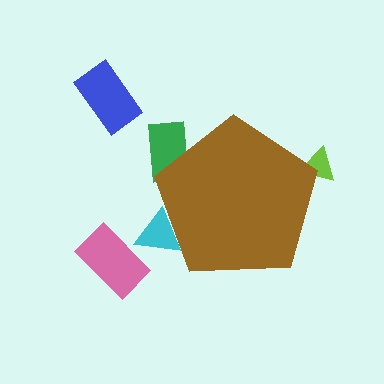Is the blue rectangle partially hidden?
No, the blue rectangle is fully visible.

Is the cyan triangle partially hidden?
Yes, the cyan triangle is partially hidden behind the brown pentagon.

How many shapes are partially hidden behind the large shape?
3 shapes are partially hidden.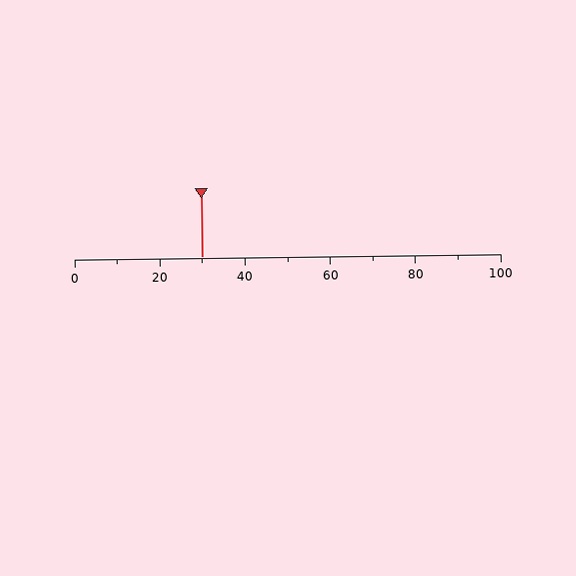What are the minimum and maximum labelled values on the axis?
The axis runs from 0 to 100.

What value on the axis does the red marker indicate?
The marker indicates approximately 30.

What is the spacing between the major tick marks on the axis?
The major ticks are spaced 20 apart.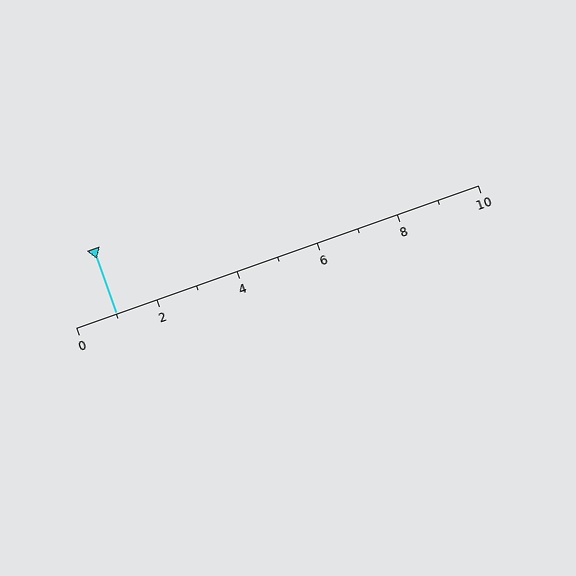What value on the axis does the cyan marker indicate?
The marker indicates approximately 1.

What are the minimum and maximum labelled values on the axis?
The axis runs from 0 to 10.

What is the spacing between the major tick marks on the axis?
The major ticks are spaced 2 apart.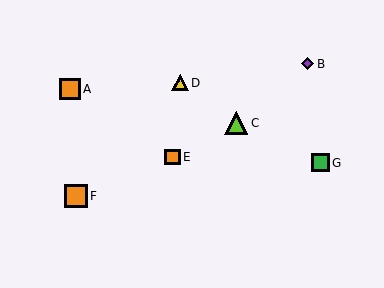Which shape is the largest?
The lime triangle (labeled C) is the largest.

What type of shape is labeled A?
Shape A is an orange square.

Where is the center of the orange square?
The center of the orange square is at (70, 89).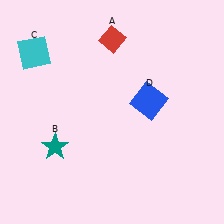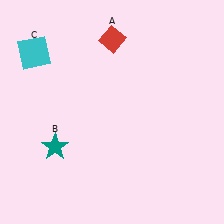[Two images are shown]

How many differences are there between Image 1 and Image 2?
There is 1 difference between the two images.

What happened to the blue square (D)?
The blue square (D) was removed in Image 2. It was in the top-right area of Image 1.